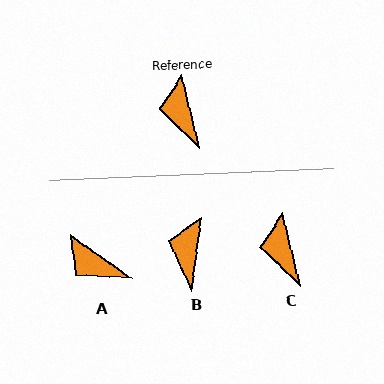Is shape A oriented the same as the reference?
No, it is off by about 41 degrees.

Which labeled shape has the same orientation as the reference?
C.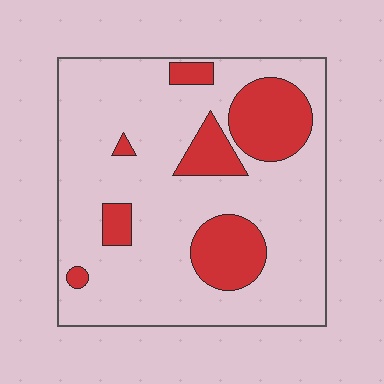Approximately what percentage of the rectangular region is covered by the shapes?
Approximately 20%.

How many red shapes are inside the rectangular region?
7.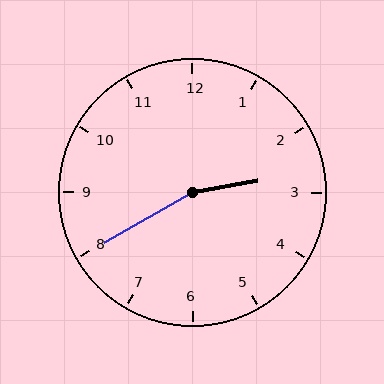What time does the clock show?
2:40.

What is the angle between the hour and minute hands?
Approximately 160 degrees.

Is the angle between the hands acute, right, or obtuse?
It is obtuse.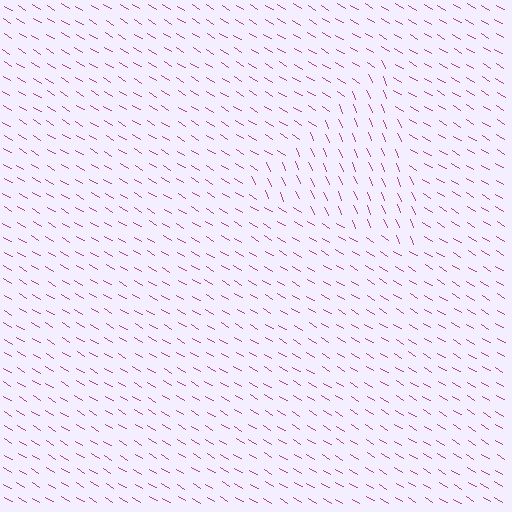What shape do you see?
I see a triangle.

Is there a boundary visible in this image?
Yes, there is a texture boundary formed by a change in line orientation.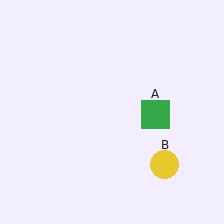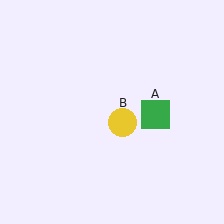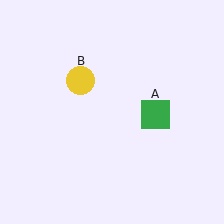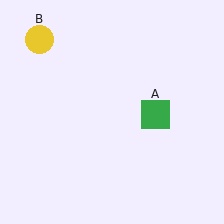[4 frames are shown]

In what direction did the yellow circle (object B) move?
The yellow circle (object B) moved up and to the left.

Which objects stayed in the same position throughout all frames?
Green square (object A) remained stationary.